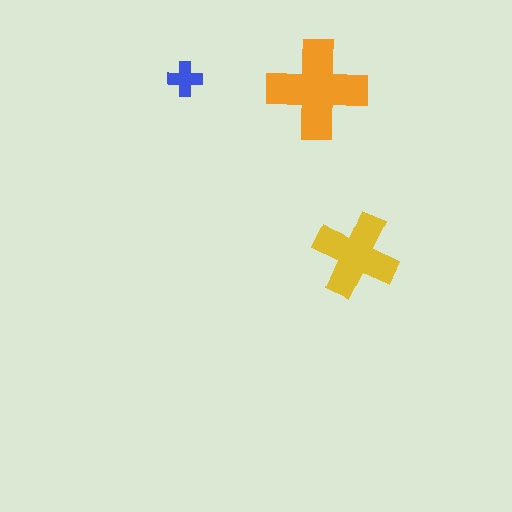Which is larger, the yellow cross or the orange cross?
The orange one.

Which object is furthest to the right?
The yellow cross is rightmost.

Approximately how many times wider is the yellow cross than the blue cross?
About 2.5 times wider.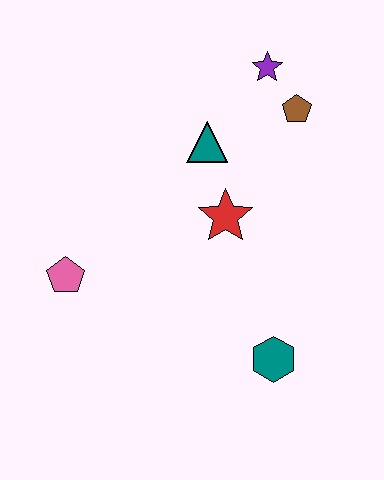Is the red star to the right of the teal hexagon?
No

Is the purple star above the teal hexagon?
Yes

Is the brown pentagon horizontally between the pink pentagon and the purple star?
No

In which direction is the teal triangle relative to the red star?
The teal triangle is above the red star.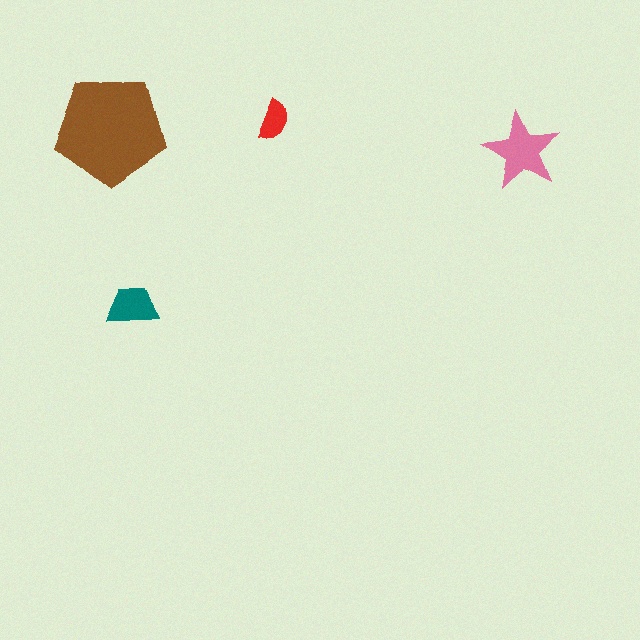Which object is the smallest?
The red semicircle.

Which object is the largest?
The brown pentagon.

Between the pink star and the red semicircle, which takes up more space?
The pink star.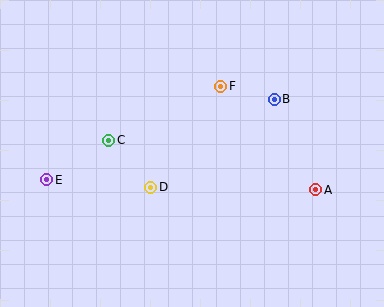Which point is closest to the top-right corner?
Point B is closest to the top-right corner.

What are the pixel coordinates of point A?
Point A is at (316, 190).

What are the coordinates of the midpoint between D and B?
The midpoint between D and B is at (212, 143).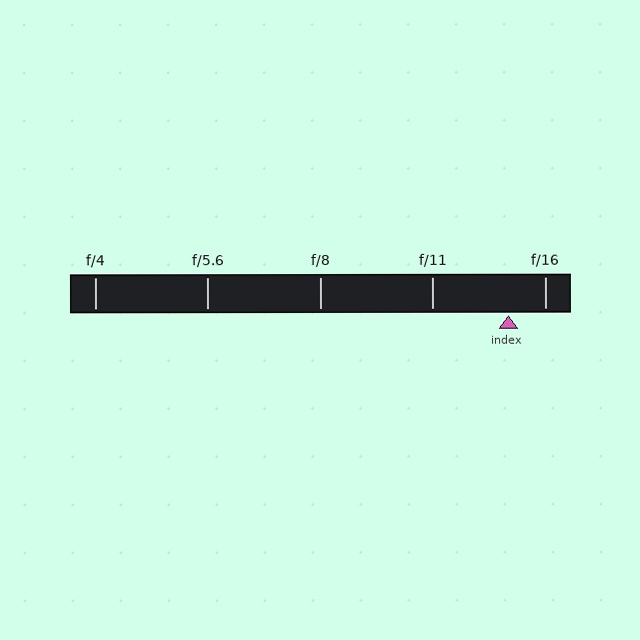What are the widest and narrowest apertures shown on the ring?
The widest aperture shown is f/4 and the narrowest is f/16.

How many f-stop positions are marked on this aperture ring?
There are 5 f-stop positions marked.